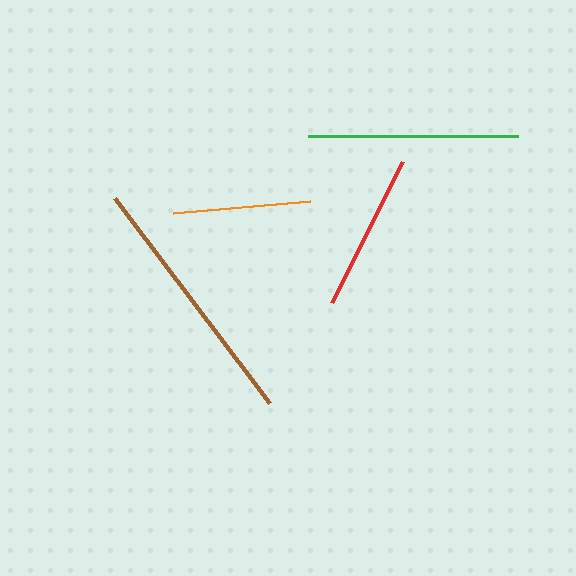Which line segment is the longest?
The brown line is the longest at approximately 257 pixels.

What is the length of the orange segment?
The orange segment is approximately 138 pixels long.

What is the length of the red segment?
The red segment is approximately 158 pixels long.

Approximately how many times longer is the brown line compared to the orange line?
The brown line is approximately 1.9 times the length of the orange line.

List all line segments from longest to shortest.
From longest to shortest: brown, green, red, orange.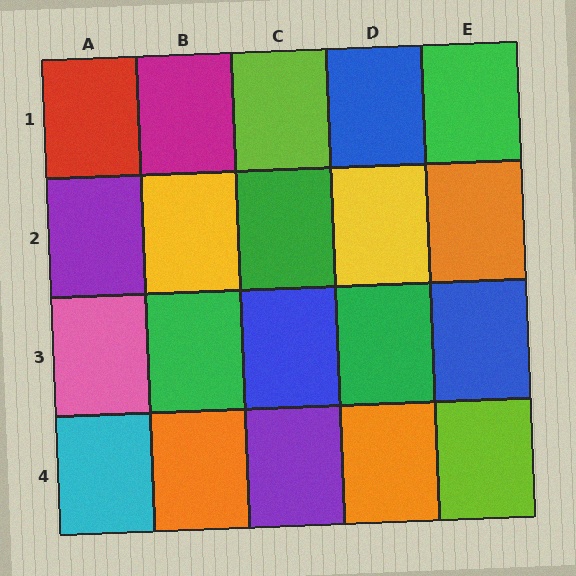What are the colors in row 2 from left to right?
Purple, yellow, green, yellow, orange.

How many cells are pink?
1 cell is pink.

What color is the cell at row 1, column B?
Magenta.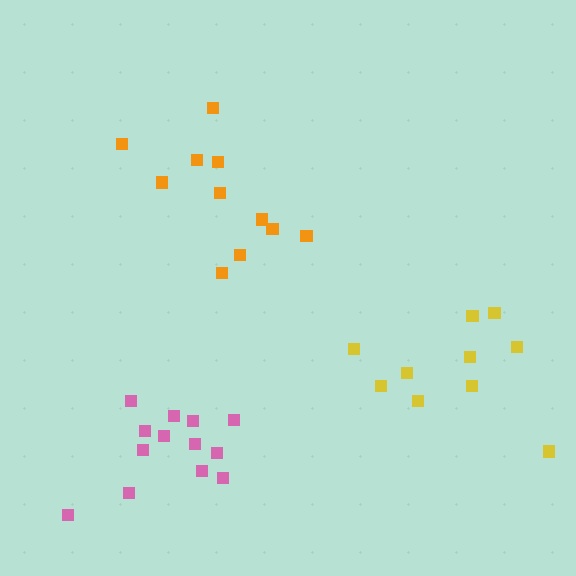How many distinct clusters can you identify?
There are 3 distinct clusters.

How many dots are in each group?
Group 1: 10 dots, Group 2: 13 dots, Group 3: 11 dots (34 total).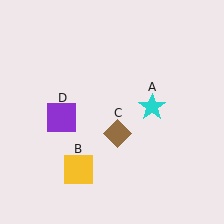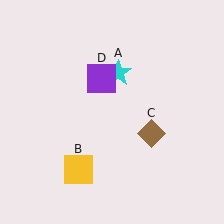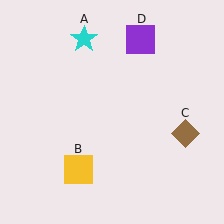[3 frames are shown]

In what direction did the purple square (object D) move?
The purple square (object D) moved up and to the right.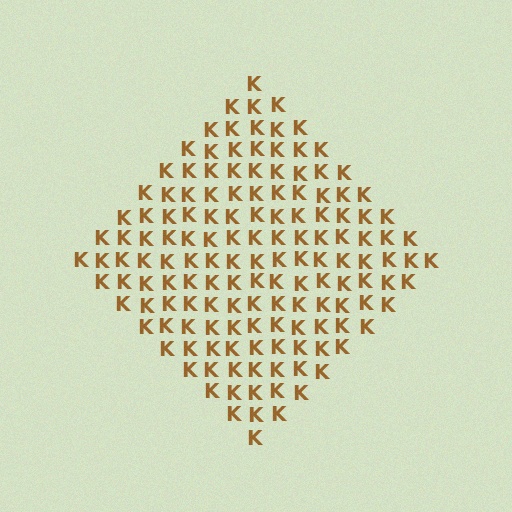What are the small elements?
The small elements are letter K's.